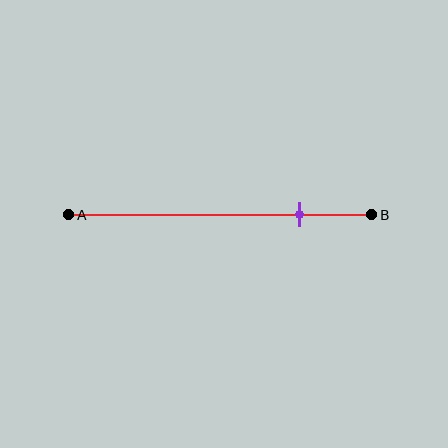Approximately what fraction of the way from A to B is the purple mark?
The purple mark is approximately 75% of the way from A to B.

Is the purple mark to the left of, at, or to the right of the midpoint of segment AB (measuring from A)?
The purple mark is to the right of the midpoint of segment AB.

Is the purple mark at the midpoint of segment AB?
No, the mark is at about 75% from A, not at the 50% midpoint.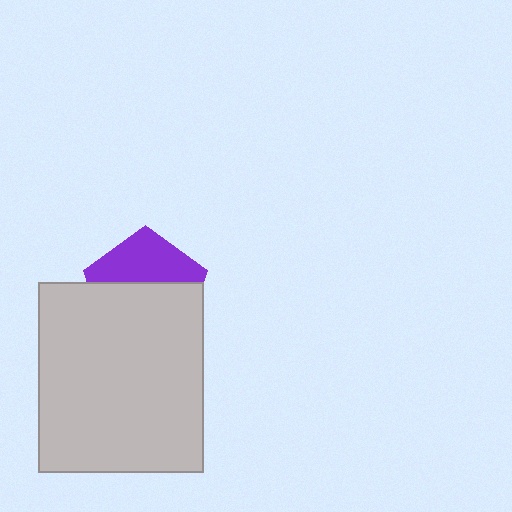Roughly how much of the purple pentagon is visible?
A small part of it is visible (roughly 41%).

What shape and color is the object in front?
The object in front is a light gray rectangle.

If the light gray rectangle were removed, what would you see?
You would see the complete purple pentagon.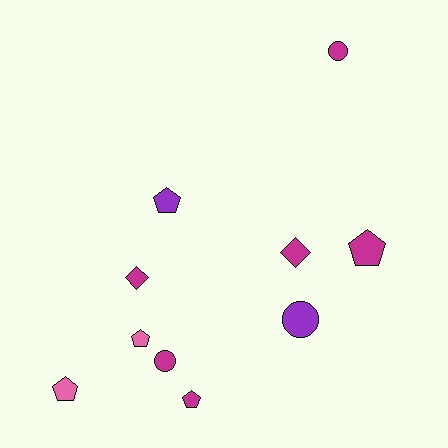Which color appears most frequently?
Magenta, with 6 objects.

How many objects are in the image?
There are 10 objects.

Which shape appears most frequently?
Pentagon, with 5 objects.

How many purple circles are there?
There is 1 purple circle.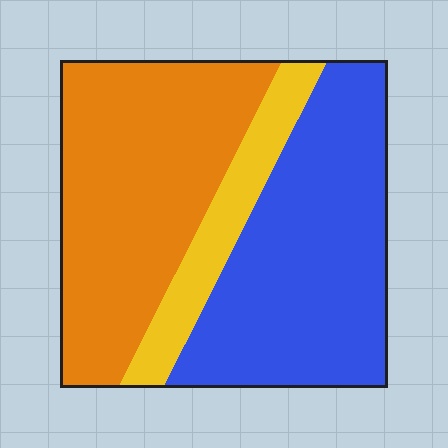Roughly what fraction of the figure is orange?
Orange covers roughly 45% of the figure.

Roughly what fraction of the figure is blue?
Blue covers 43% of the figure.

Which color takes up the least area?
Yellow, at roughly 15%.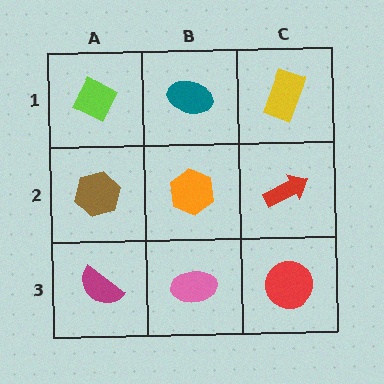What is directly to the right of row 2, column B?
A red arrow.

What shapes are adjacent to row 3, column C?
A red arrow (row 2, column C), a pink ellipse (row 3, column B).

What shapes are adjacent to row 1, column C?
A red arrow (row 2, column C), a teal ellipse (row 1, column B).